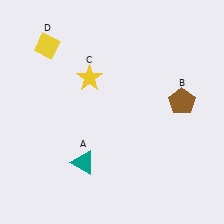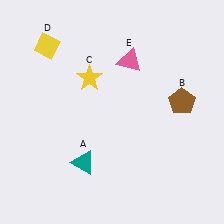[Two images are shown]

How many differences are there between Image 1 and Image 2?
There is 1 difference between the two images.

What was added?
A pink triangle (E) was added in Image 2.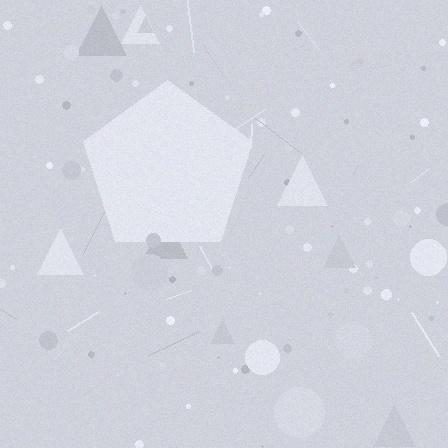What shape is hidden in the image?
A pentagon is hidden in the image.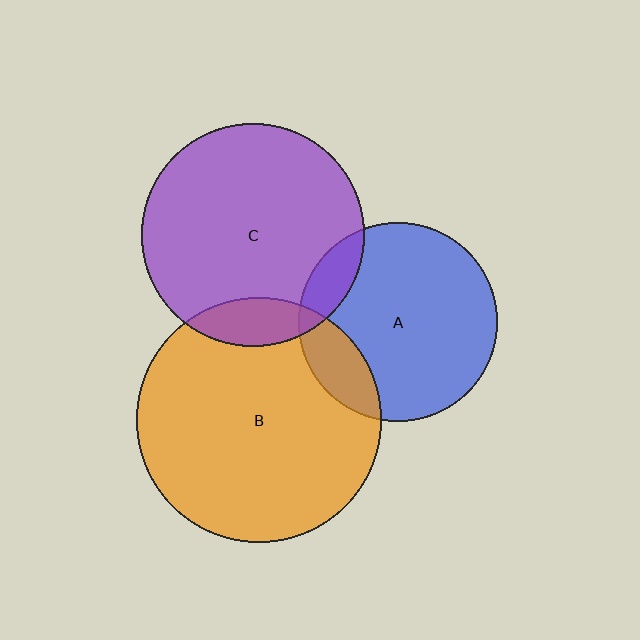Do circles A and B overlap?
Yes.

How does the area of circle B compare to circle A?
Approximately 1.5 times.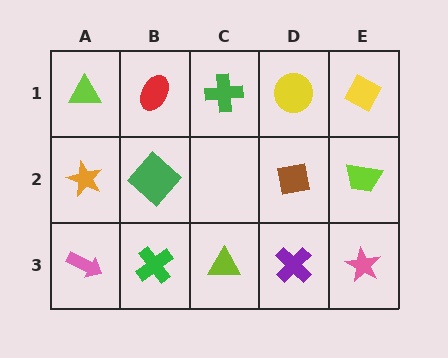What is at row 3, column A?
A pink arrow.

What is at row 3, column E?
A pink star.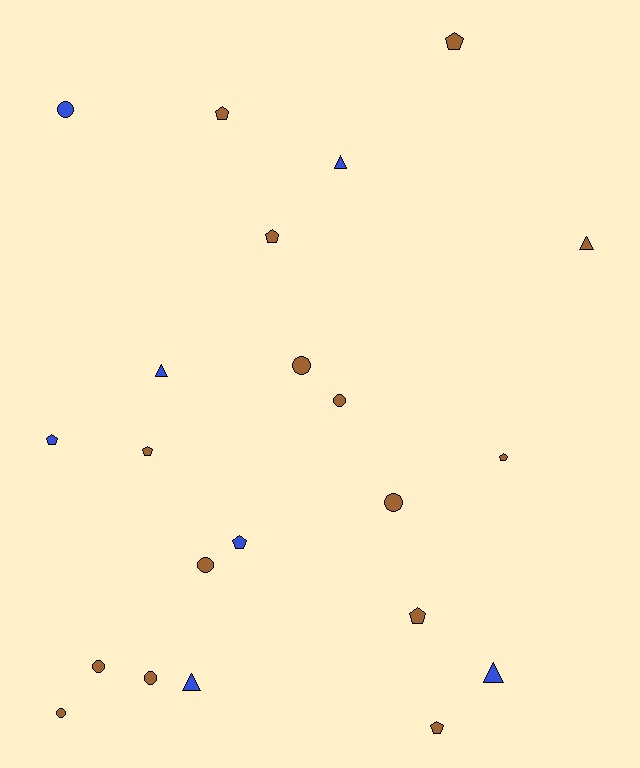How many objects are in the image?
There are 22 objects.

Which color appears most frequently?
Brown, with 15 objects.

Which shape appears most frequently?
Pentagon, with 9 objects.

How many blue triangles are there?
There are 4 blue triangles.